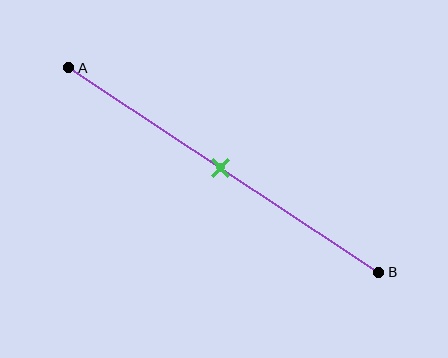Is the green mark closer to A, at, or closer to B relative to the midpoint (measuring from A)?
The green mark is approximately at the midpoint of segment AB.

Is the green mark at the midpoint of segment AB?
Yes, the mark is approximately at the midpoint.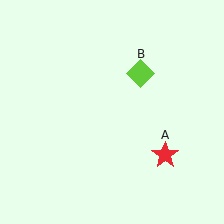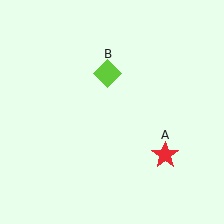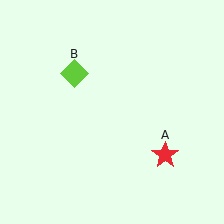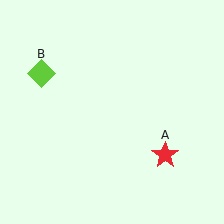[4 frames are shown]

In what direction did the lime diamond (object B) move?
The lime diamond (object B) moved left.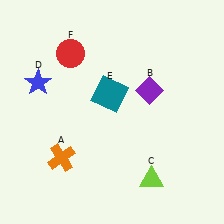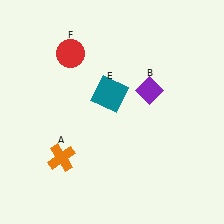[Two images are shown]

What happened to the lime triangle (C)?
The lime triangle (C) was removed in Image 2. It was in the bottom-right area of Image 1.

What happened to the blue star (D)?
The blue star (D) was removed in Image 2. It was in the top-left area of Image 1.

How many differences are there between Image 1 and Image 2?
There are 2 differences between the two images.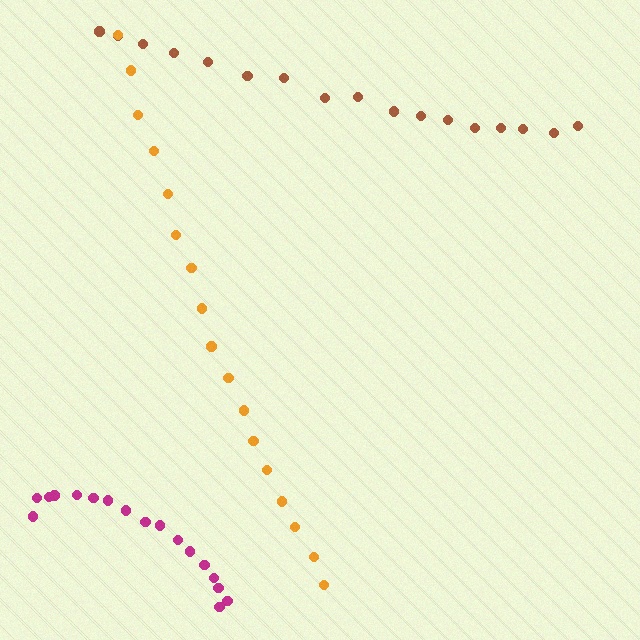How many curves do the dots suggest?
There are 3 distinct paths.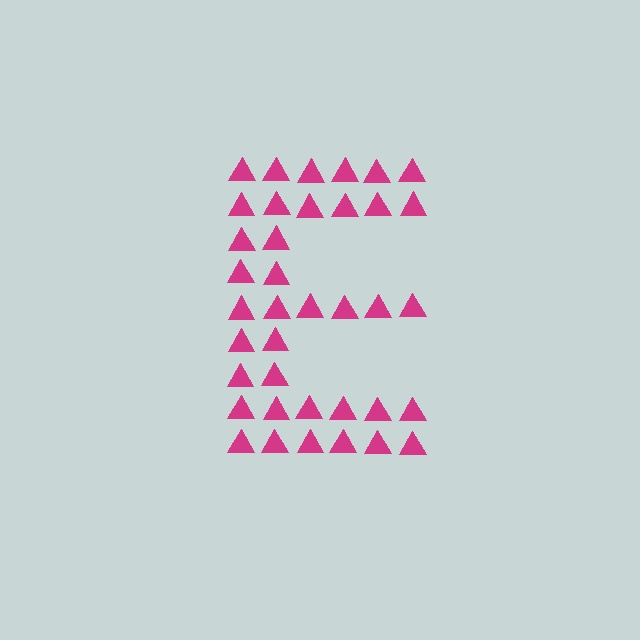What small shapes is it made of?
It is made of small triangles.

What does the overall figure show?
The overall figure shows the letter E.